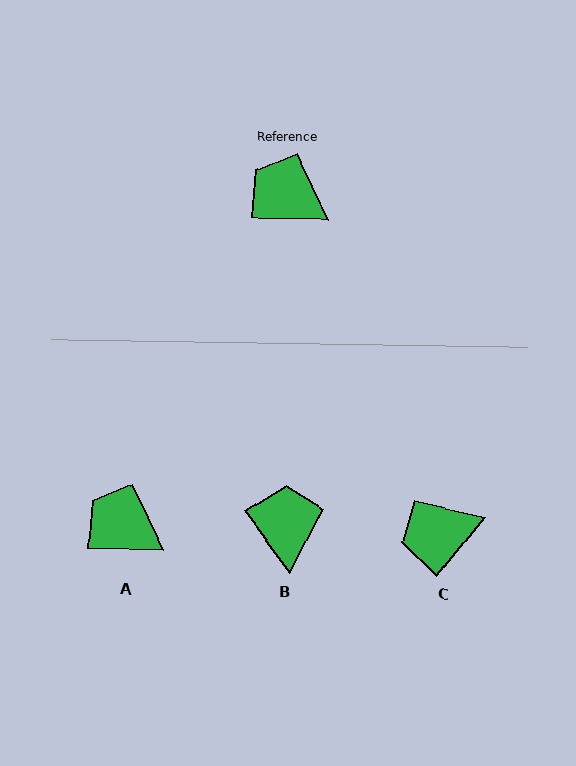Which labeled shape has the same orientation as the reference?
A.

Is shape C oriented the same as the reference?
No, it is off by about 52 degrees.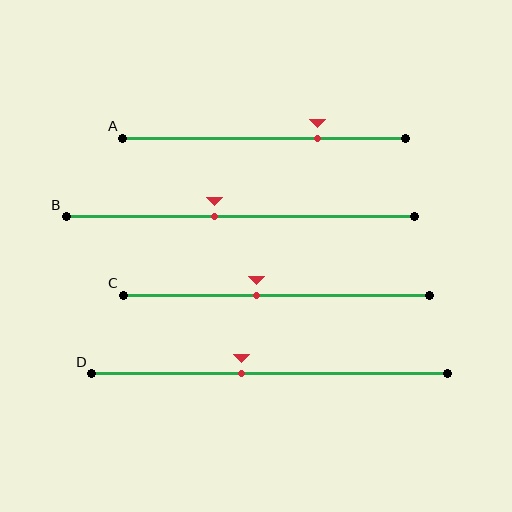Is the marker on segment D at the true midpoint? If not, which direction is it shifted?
No, the marker on segment D is shifted to the left by about 8% of the segment length.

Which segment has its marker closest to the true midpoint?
Segment C has its marker closest to the true midpoint.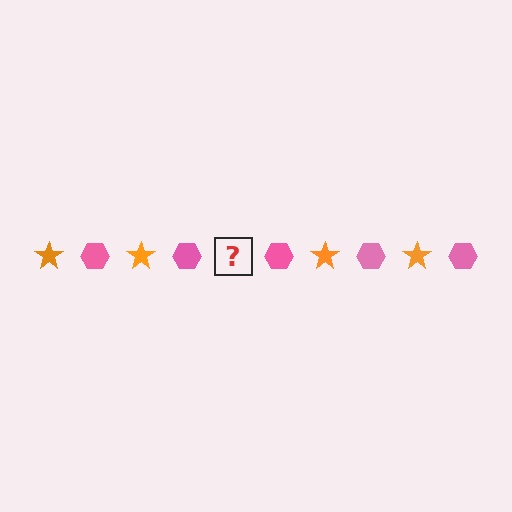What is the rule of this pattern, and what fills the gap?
The rule is that the pattern alternates between orange star and pink hexagon. The gap should be filled with an orange star.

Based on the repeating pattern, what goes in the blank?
The blank should be an orange star.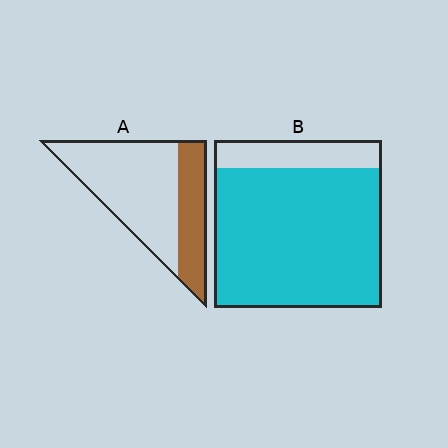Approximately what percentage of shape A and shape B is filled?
A is approximately 30% and B is approximately 85%.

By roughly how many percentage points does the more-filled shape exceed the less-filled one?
By roughly 50 percentage points (B over A).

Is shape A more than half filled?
No.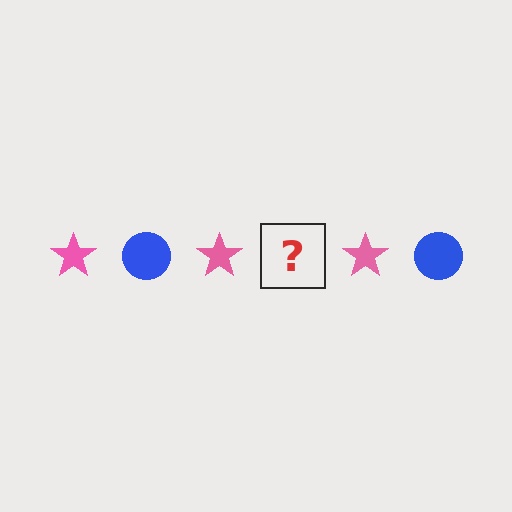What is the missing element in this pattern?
The missing element is a blue circle.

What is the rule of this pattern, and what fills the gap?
The rule is that the pattern alternates between pink star and blue circle. The gap should be filled with a blue circle.